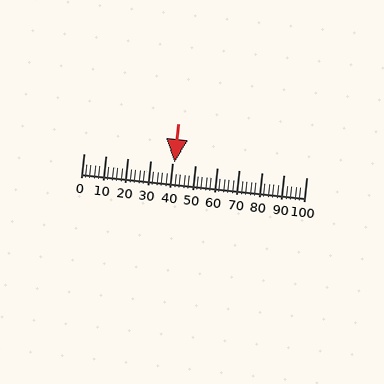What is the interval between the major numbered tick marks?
The major tick marks are spaced 10 units apart.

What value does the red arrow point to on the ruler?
The red arrow points to approximately 41.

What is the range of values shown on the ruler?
The ruler shows values from 0 to 100.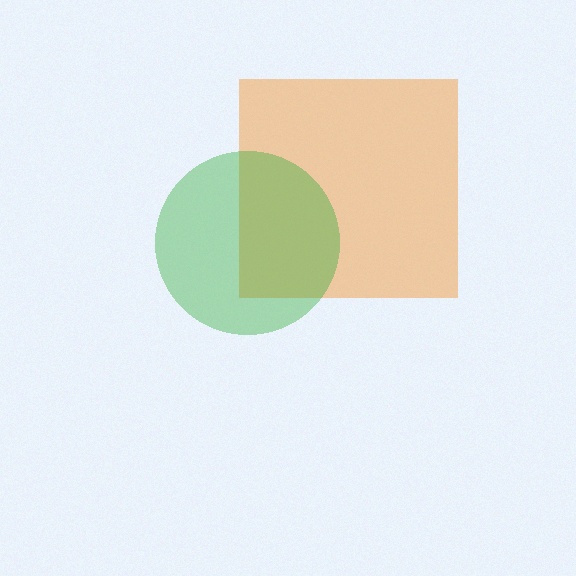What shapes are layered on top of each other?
The layered shapes are: an orange square, a green circle.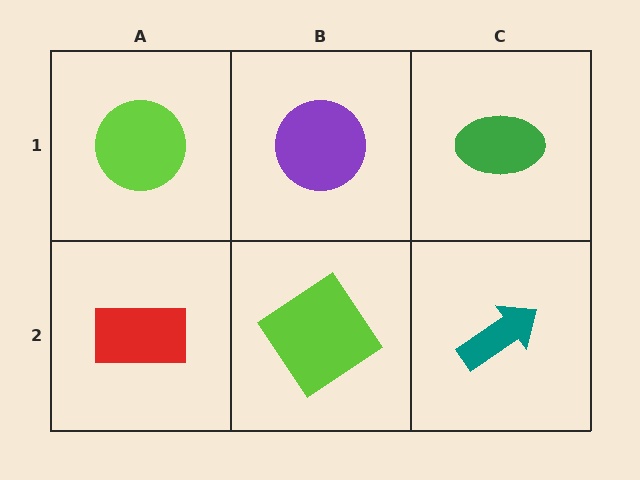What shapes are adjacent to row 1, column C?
A teal arrow (row 2, column C), a purple circle (row 1, column B).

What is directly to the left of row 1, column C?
A purple circle.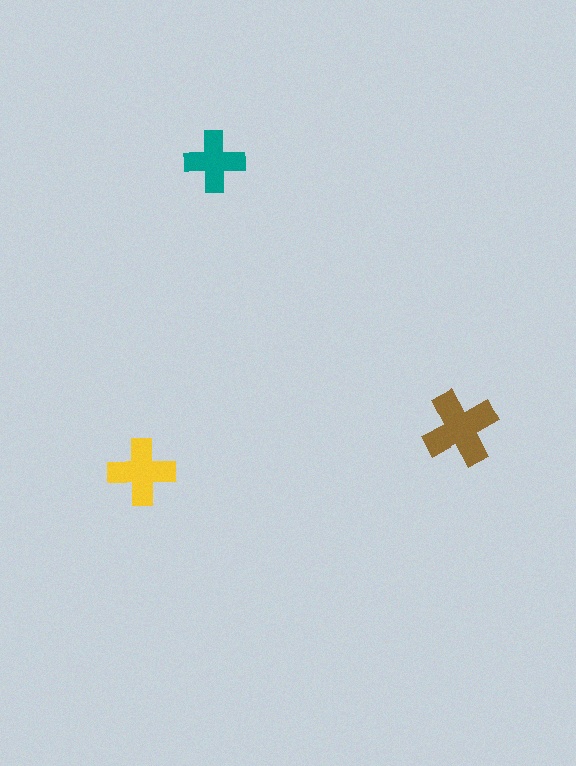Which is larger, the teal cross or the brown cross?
The brown one.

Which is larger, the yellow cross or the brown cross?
The brown one.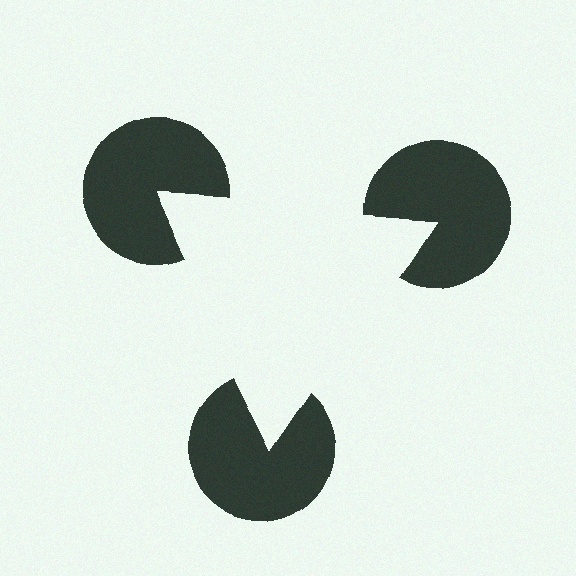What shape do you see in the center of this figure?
An illusory triangle — its edges are inferred from the aligned wedge cuts in the pac-man discs, not physically drawn.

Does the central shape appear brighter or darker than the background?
It typically appears slightly brighter than the background, even though no actual brightness change is drawn.